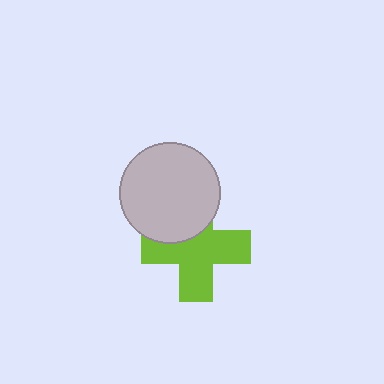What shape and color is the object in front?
The object in front is a light gray circle.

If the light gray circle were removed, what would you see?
You would see the complete lime cross.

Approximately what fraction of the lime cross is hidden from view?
Roughly 30% of the lime cross is hidden behind the light gray circle.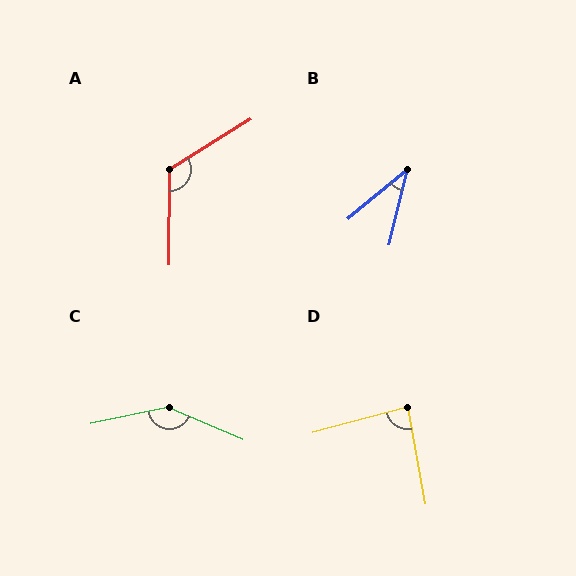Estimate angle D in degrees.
Approximately 86 degrees.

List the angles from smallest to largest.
B (37°), D (86°), A (122°), C (145°).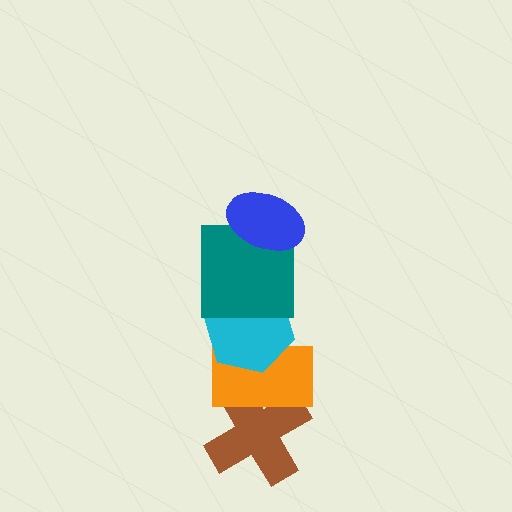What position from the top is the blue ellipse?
The blue ellipse is 1st from the top.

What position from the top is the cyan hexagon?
The cyan hexagon is 3rd from the top.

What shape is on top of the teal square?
The blue ellipse is on top of the teal square.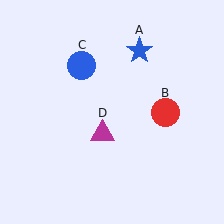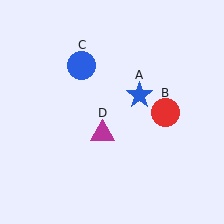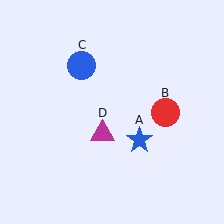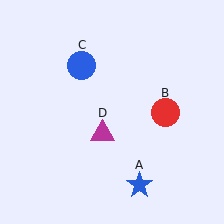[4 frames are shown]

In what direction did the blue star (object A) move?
The blue star (object A) moved down.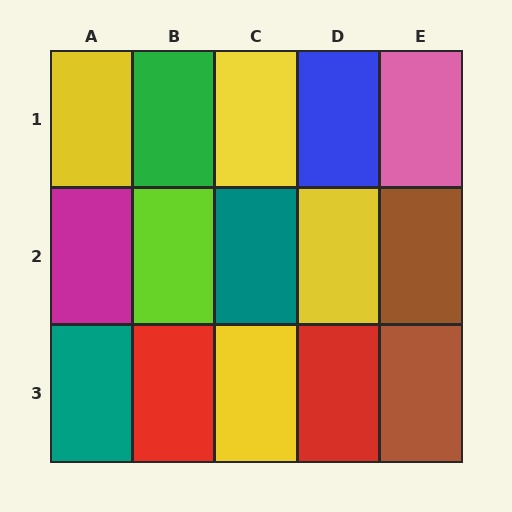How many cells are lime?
1 cell is lime.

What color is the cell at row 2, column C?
Teal.